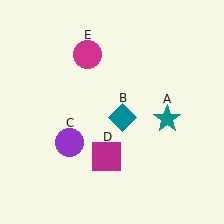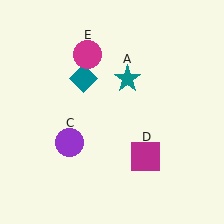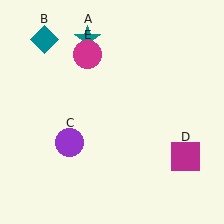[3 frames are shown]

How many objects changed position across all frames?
3 objects changed position: teal star (object A), teal diamond (object B), magenta square (object D).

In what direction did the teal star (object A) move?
The teal star (object A) moved up and to the left.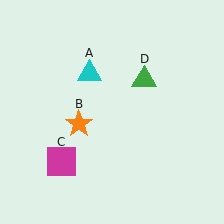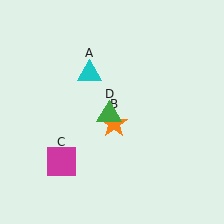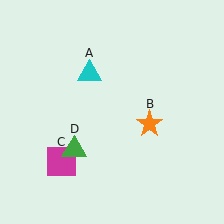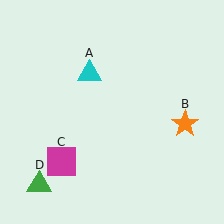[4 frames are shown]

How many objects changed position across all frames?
2 objects changed position: orange star (object B), green triangle (object D).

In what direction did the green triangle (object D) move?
The green triangle (object D) moved down and to the left.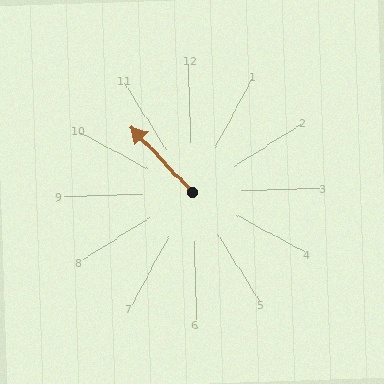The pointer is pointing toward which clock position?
Roughly 11 o'clock.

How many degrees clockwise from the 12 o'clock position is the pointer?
Approximately 319 degrees.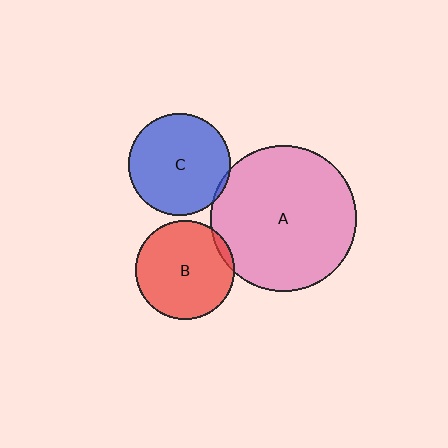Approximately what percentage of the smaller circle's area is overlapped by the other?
Approximately 5%.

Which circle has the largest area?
Circle A (pink).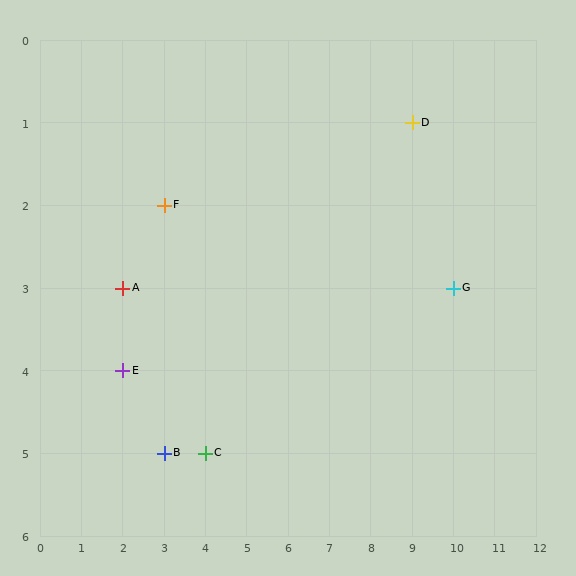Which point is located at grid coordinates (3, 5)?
Point B is at (3, 5).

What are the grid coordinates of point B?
Point B is at grid coordinates (3, 5).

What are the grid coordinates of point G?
Point G is at grid coordinates (10, 3).